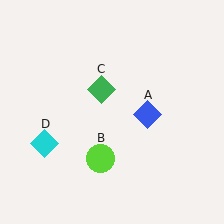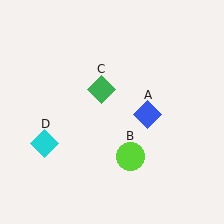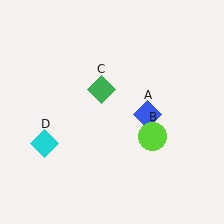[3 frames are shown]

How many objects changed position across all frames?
1 object changed position: lime circle (object B).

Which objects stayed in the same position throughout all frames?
Blue diamond (object A) and green diamond (object C) and cyan diamond (object D) remained stationary.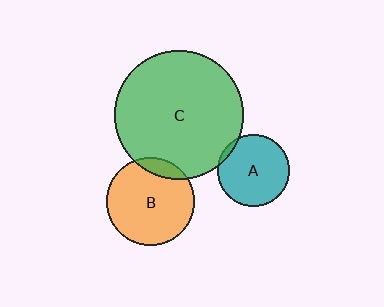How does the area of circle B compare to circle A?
Approximately 1.5 times.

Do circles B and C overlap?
Yes.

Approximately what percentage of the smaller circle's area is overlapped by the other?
Approximately 10%.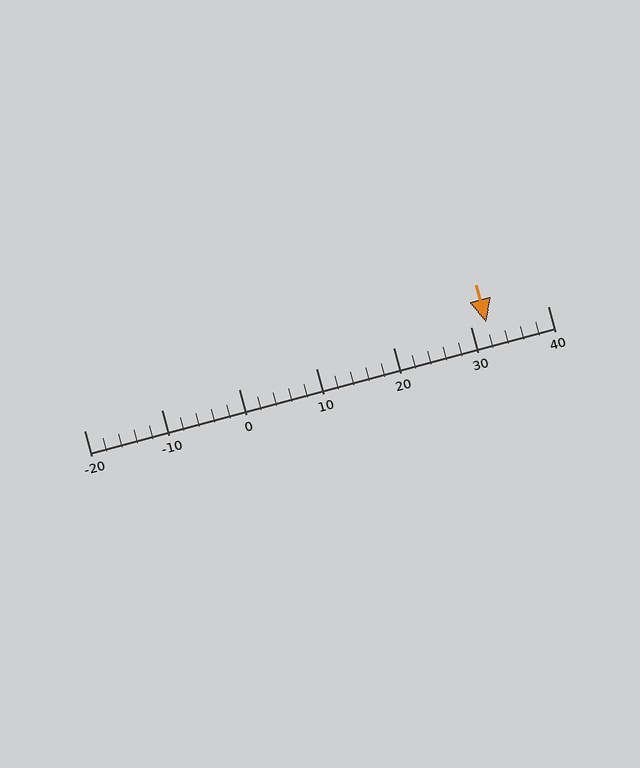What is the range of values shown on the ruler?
The ruler shows values from -20 to 40.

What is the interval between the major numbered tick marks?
The major tick marks are spaced 10 units apart.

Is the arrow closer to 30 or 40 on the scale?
The arrow is closer to 30.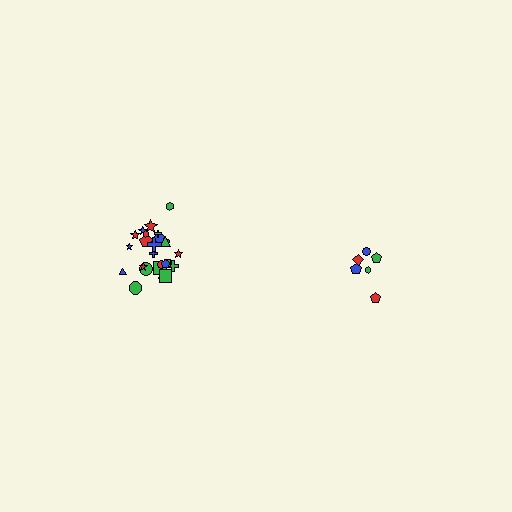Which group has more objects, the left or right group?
The left group.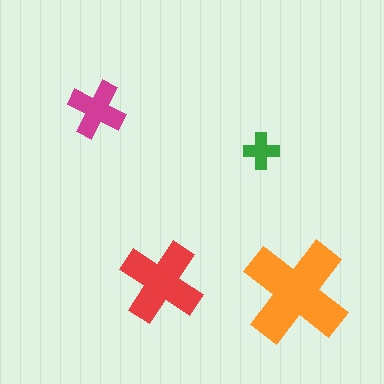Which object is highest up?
The magenta cross is topmost.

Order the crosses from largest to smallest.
the orange one, the red one, the magenta one, the green one.